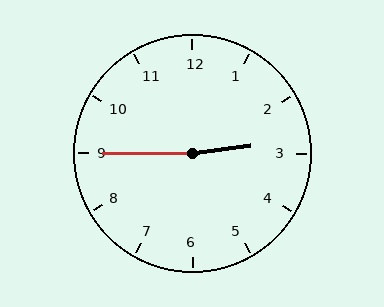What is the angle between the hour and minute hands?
Approximately 172 degrees.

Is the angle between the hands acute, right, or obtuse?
It is obtuse.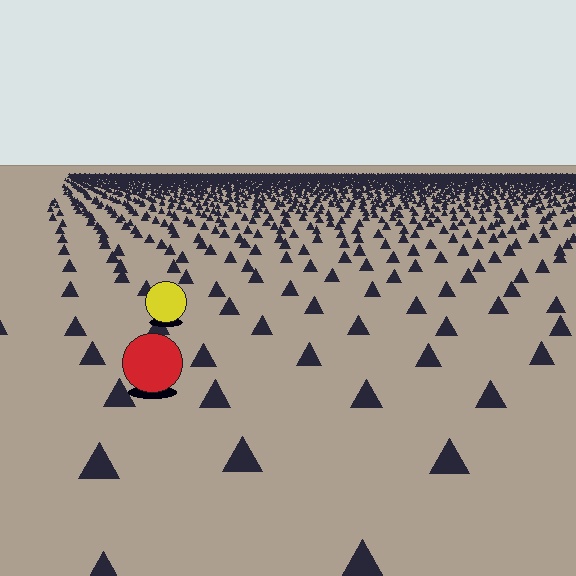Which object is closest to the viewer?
The red circle is closest. The texture marks near it are larger and more spread out.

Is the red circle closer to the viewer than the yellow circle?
Yes. The red circle is closer — you can tell from the texture gradient: the ground texture is coarser near it.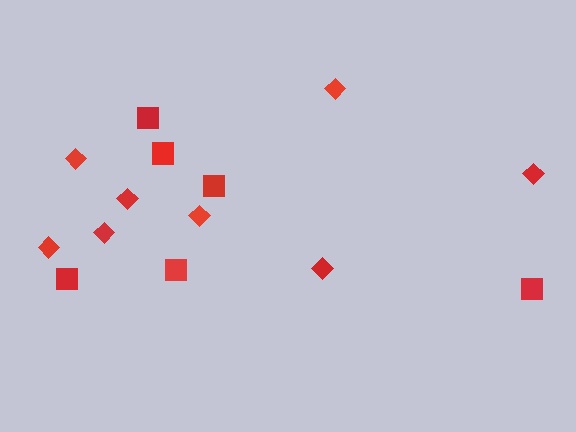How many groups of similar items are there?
There are 2 groups: one group of squares (6) and one group of diamonds (8).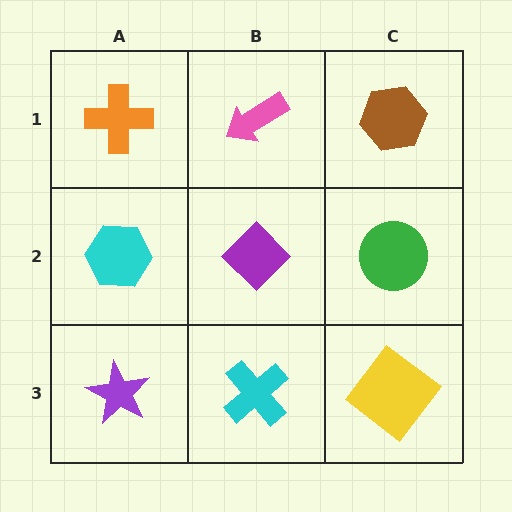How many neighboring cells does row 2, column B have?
4.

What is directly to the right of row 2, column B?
A green circle.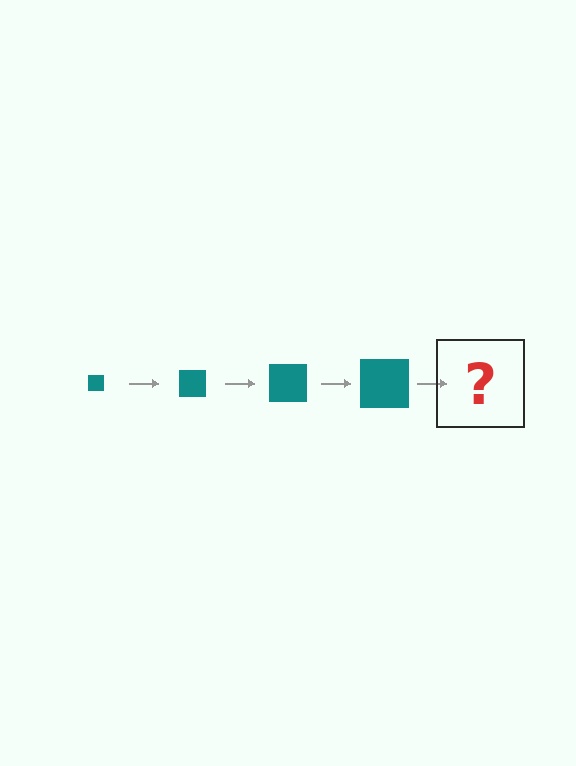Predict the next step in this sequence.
The next step is a teal square, larger than the previous one.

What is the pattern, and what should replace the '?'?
The pattern is that the square gets progressively larger each step. The '?' should be a teal square, larger than the previous one.